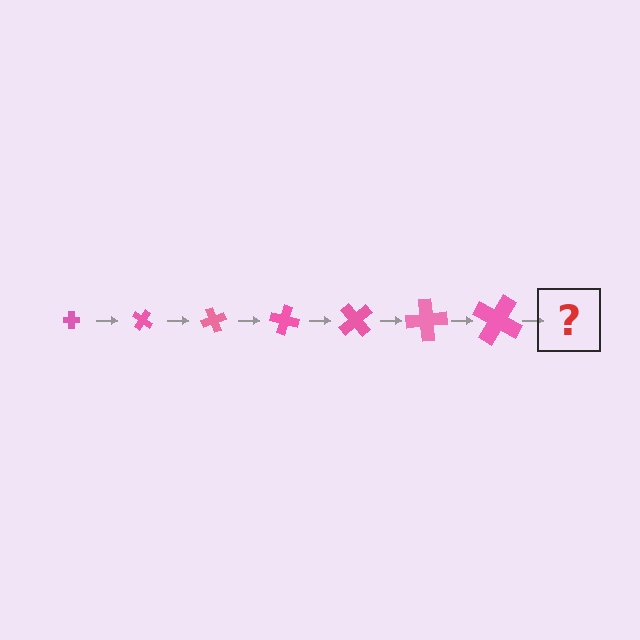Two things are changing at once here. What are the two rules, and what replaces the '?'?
The two rules are that the cross grows larger each step and it rotates 35 degrees each step. The '?' should be a cross, larger than the previous one and rotated 245 degrees from the start.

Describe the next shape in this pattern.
It should be a cross, larger than the previous one and rotated 245 degrees from the start.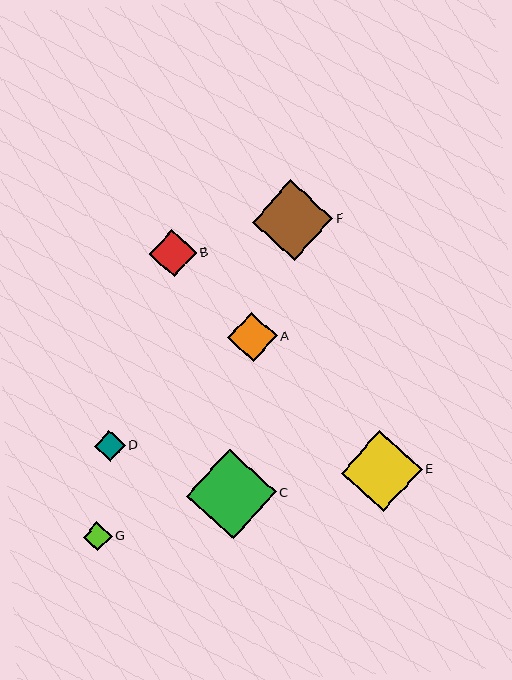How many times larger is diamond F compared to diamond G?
Diamond F is approximately 2.8 times the size of diamond G.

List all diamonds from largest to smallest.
From largest to smallest: C, E, F, A, B, D, G.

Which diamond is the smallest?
Diamond G is the smallest with a size of approximately 29 pixels.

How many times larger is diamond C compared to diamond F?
Diamond C is approximately 1.1 times the size of diamond F.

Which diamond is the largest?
Diamond C is the largest with a size of approximately 90 pixels.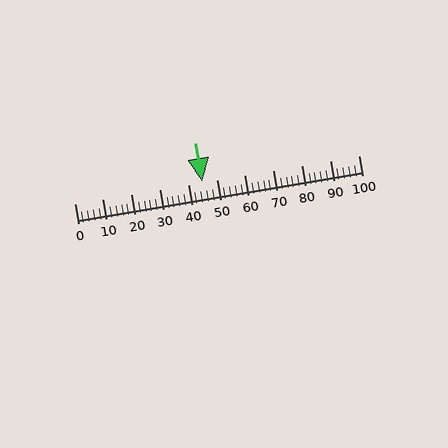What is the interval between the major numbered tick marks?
The major tick marks are spaced 10 units apart.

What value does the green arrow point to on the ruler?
The green arrow points to approximately 45.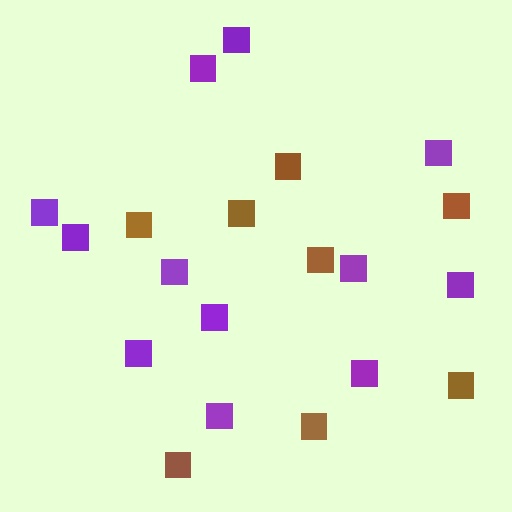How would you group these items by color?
There are 2 groups: one group of purple squares (12) and one group of brown squares (8).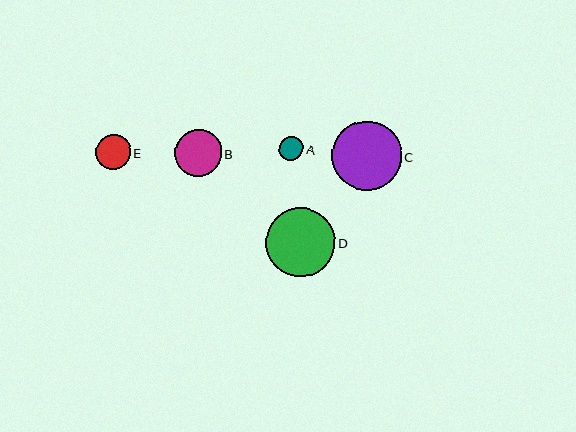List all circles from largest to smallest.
From largest to smallest: C, D, B, E, A.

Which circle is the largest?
Circle C is the largest with a size of approximately 69 pixels.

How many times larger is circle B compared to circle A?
Circle B is approximately 1.9 times the size of circle A.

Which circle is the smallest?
Circle A is the smallest with a size of approximately 25 pixels.